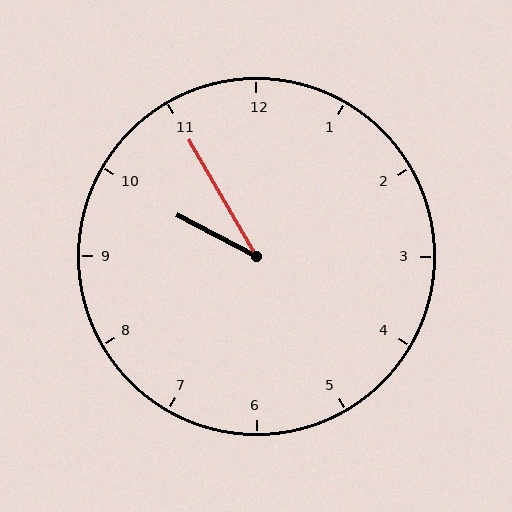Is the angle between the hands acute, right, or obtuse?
It is acute.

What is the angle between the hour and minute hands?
Approximately 32 degrees.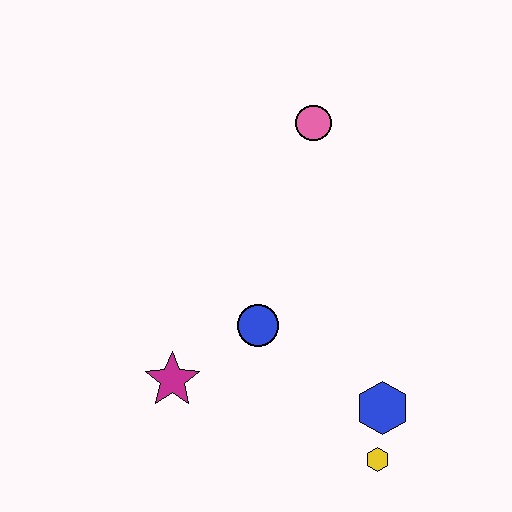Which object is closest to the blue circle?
The magenta star is closest to the blue circle.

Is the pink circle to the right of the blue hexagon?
No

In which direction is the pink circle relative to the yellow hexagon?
The pink circle is above the yellow hexagon.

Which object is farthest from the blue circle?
The pink circle is farthest from the blue circle.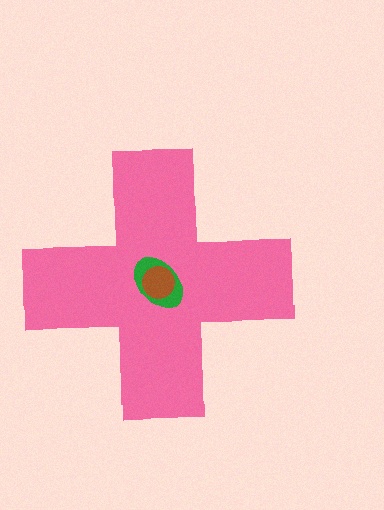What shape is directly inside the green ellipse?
The brown circle.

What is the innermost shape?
The brown circle.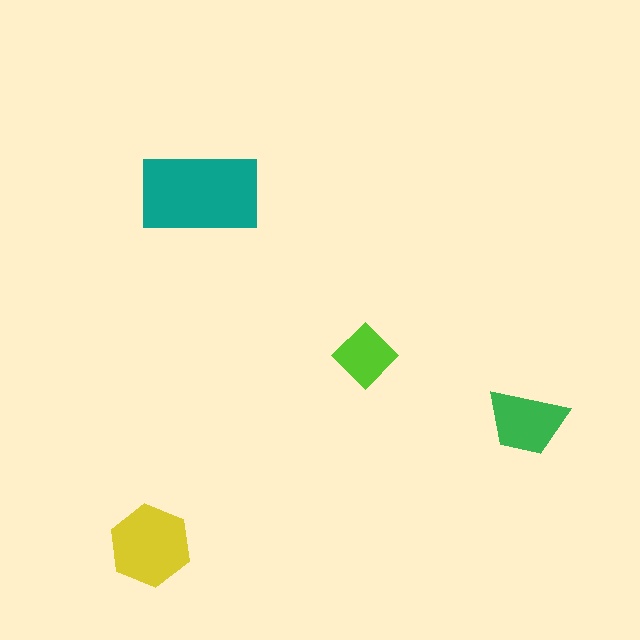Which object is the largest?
The teal rectangle.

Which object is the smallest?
The lime diamond.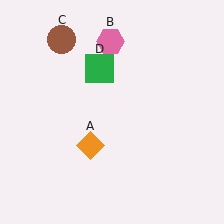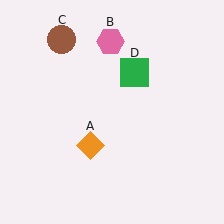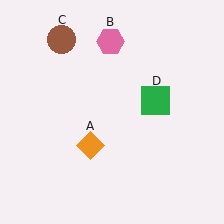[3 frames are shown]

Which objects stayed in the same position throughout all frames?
Orange diamond (object A) and pink hexagon (object B) and brown circle (object C) remained stationary.